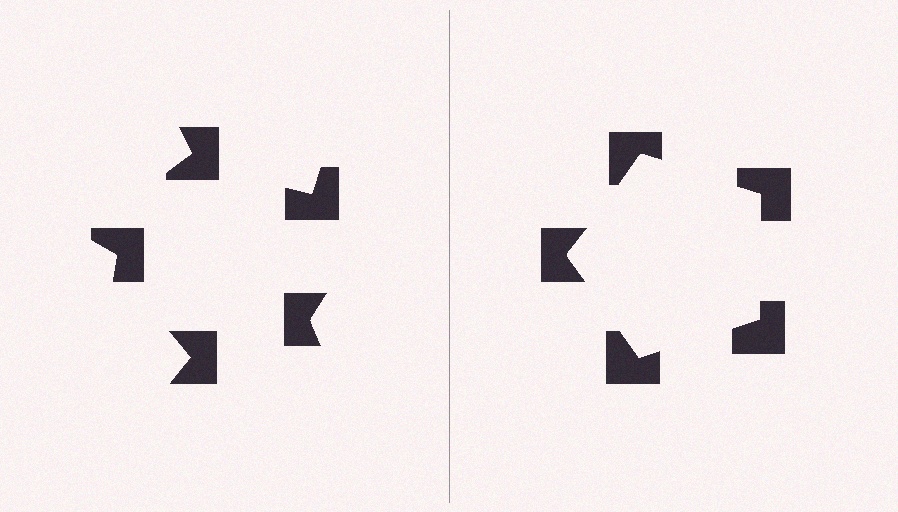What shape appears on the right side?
An illusory pentagon.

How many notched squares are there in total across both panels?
10 — 5 on each side.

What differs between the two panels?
The notched squares are positioned identically on both sides; only the wedge orientations differ. On the right they align to a pentagon; on the left they are misaligned.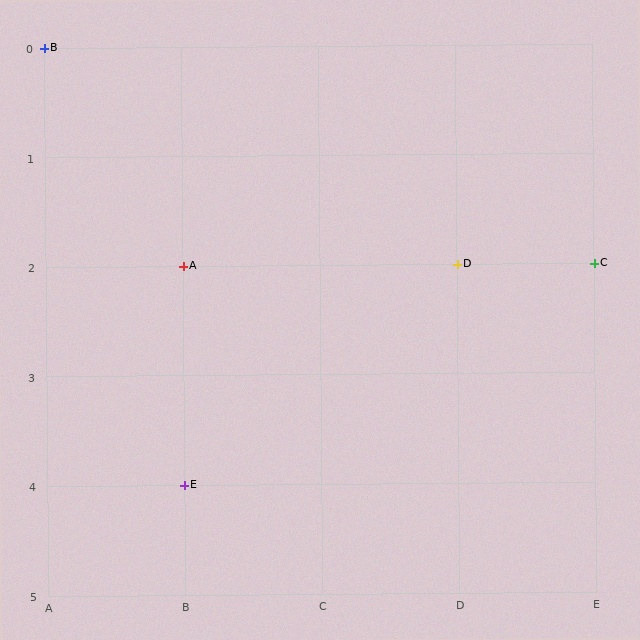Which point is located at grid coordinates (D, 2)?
Point D is at (D, 2).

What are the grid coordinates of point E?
Point E is at grid coordinates (B, 4).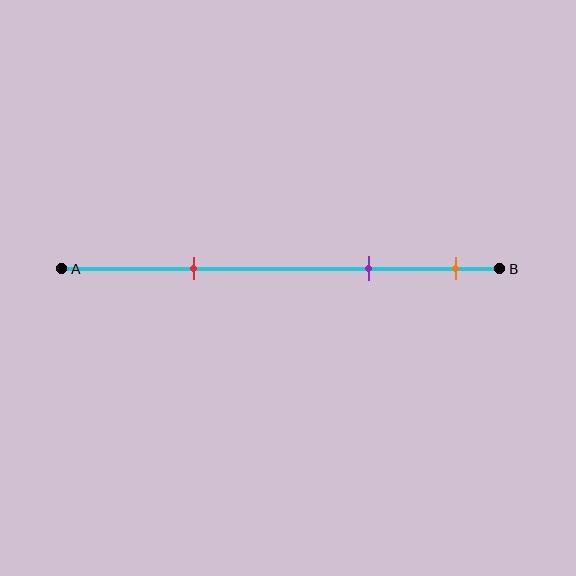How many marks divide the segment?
There are 3 marks dividing the segment.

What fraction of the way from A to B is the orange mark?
The orange mark is approximately 90% (0.9) of the way from A to B.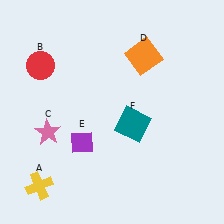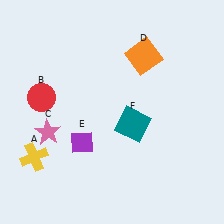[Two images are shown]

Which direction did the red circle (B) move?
The red circle (B) moved down.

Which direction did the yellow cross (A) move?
The yellow cross (A) moved up.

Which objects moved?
The objects that moved are: the yellow cross (A), the red circle (B).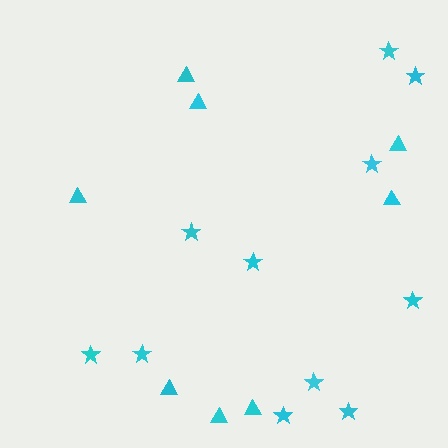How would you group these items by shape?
There are 2 groups: one group of triangles (8) and one group of stars (11).